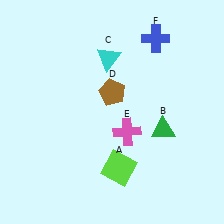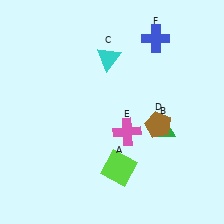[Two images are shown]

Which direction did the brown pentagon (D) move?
The brown pentagon (D) moved right.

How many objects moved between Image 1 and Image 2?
1 object moved between the two images.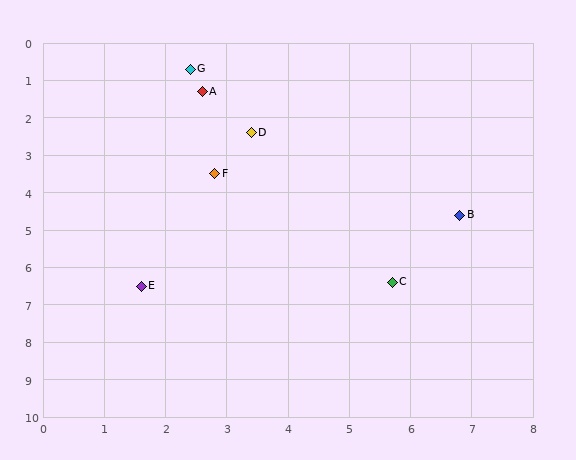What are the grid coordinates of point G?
Point G is at approximately (2.4, 0.7).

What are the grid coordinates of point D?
Point D is at approximately (3.4, 2.4).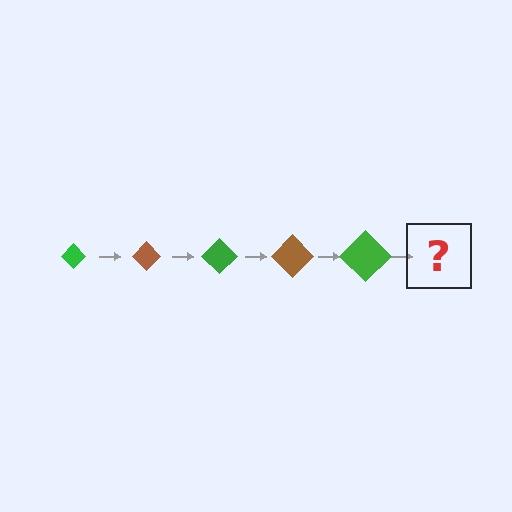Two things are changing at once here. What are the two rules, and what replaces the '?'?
The two rules are that the diamond grows larger each step and the color cycles through green and brown. The '?' should be a brown diamond, larger than the previous one.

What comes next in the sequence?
The next element should be a brown diamond, larger than the previous one.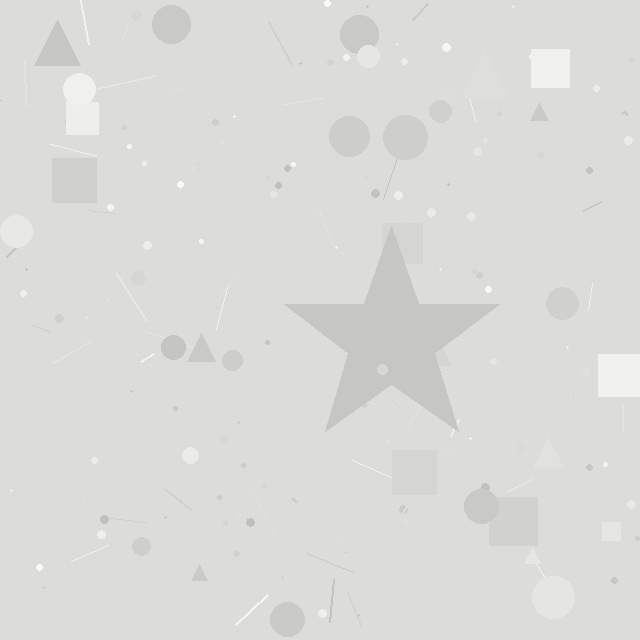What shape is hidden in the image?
A star is hidden in the image.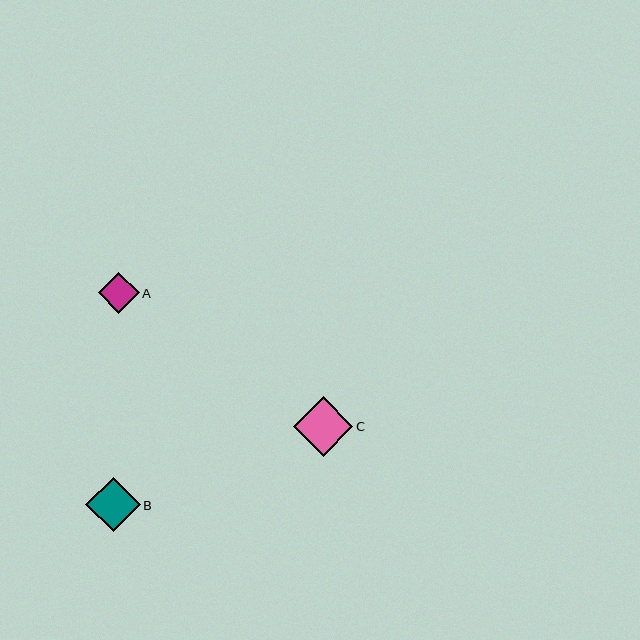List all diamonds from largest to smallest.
From largest to smallest: C, B, A.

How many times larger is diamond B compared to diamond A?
Diamond B is approximately 1.3 times the size of diamond A.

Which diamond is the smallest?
Diamond A is the smallest with a size of approximately 41 pixels.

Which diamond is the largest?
Diamond C is the largest with a size of approximately 60 pixels.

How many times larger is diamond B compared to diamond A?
Diamond B is approximately 1.3 times the size of diamond A.